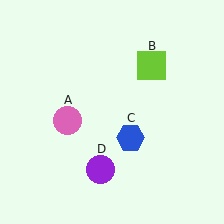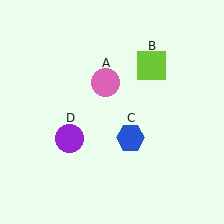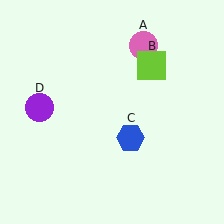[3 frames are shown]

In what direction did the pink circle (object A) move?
The pink circle (object A) moved up and to the right.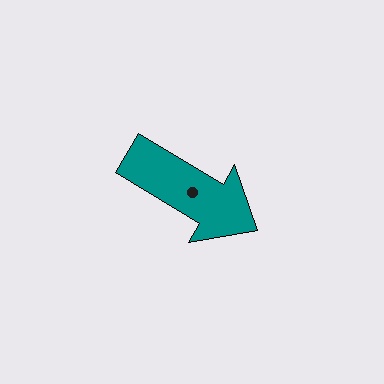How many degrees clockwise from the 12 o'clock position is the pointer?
Approximately 121 degrees.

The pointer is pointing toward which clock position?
Roughly 4 o'clock.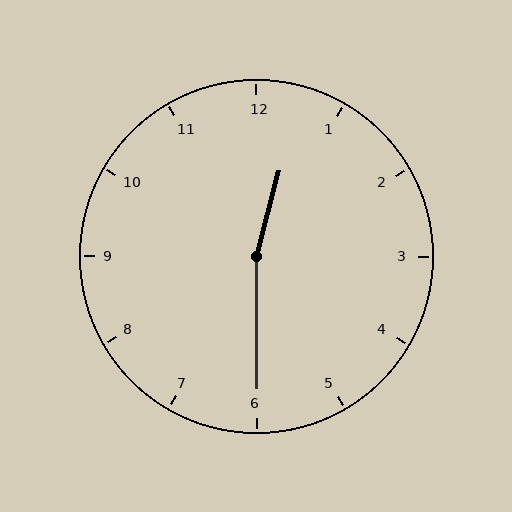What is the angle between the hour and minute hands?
Approximately 165 degrees.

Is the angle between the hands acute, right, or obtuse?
It is obtuse.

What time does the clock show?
12:30.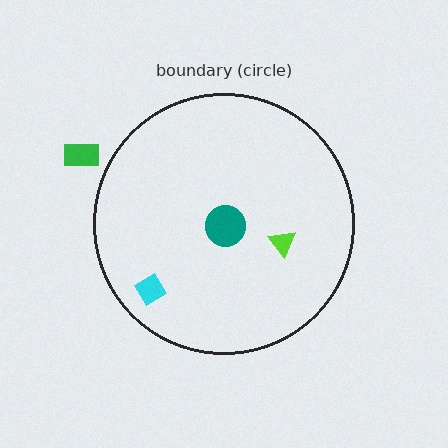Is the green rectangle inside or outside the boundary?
Outside.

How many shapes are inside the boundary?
3 inside, 1 outside.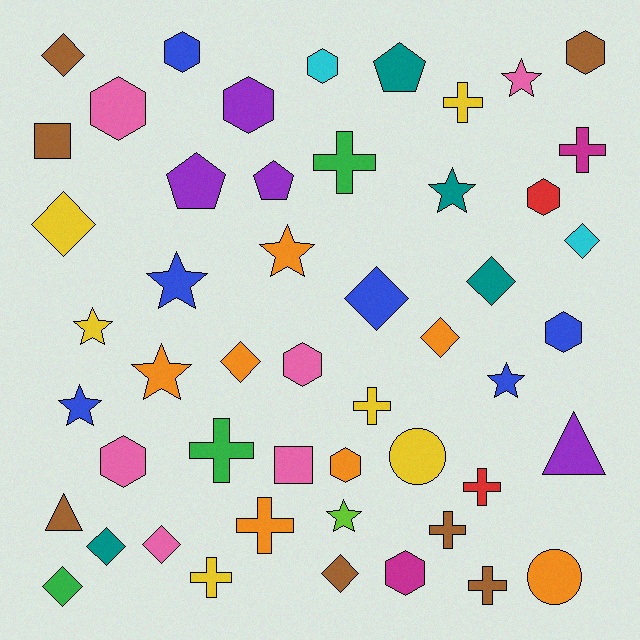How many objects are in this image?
There are 50 objects.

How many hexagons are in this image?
There are 11 hexagons.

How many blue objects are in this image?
There are 6 blue objects.